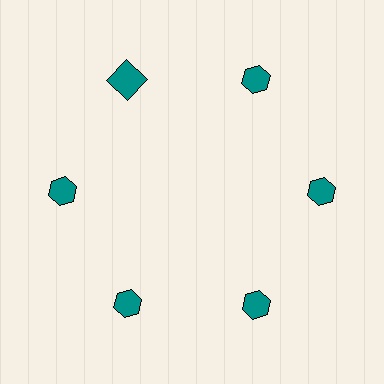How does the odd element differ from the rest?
It has a different shape: square instead of hexagon.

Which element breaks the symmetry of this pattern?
The teal square at roughly the 11 o'clock position breaks the symmetry. All other shapes are teal hexagons.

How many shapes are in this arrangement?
There are 6 shapes arranged in a ring pattern.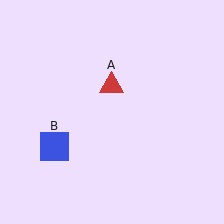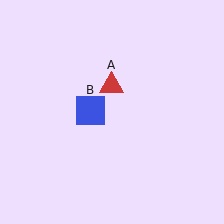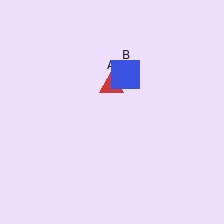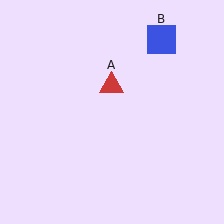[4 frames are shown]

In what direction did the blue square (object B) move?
The blue square (object B) moved up and to the right.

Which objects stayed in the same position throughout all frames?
Red triangle (object A) remained stationary.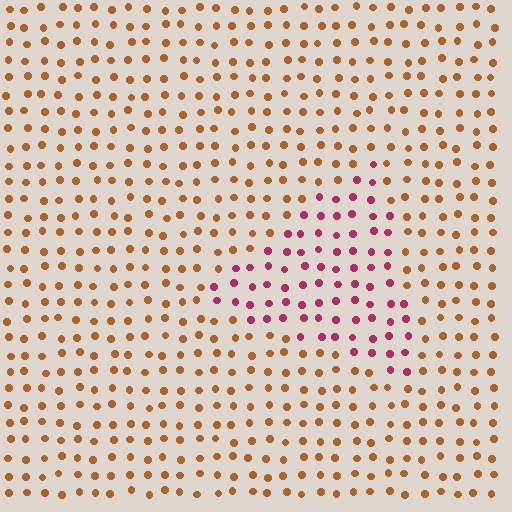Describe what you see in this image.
The image is filled with small brown elements in a uniform arrangement. A triangle-shaped region is visible where the elements are tinted to a slightly different hue, forming a subtle color boundary.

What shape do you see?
I see a triangle.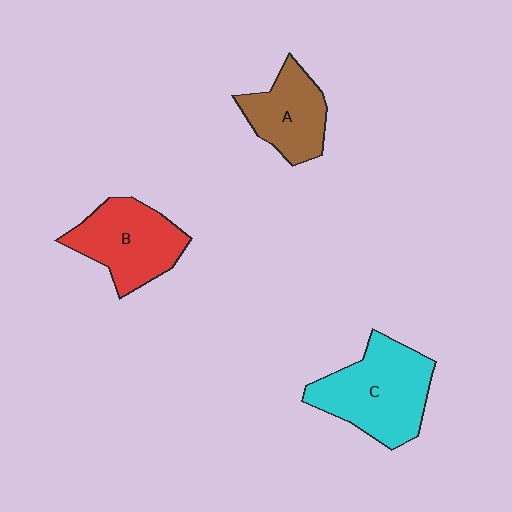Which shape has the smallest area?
Shape A (brown).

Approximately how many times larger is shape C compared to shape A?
Approximately 1.5 times.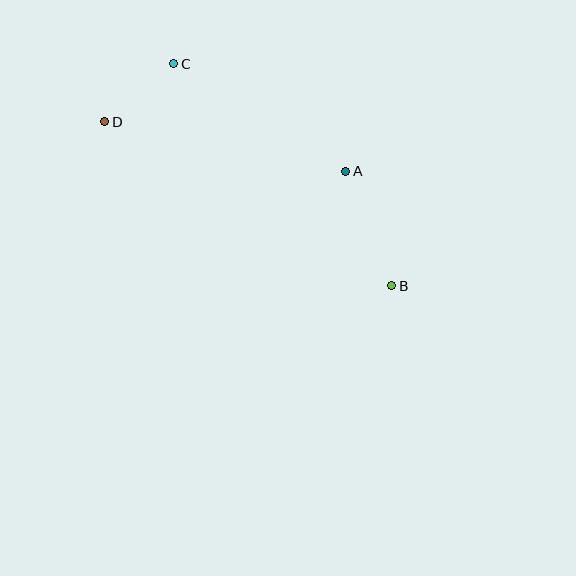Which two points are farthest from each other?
Points B and D are farthest from each other.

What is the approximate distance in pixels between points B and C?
The distance between B and C is approximately 311 pixels.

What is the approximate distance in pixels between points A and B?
The distance between A and B is approximately 123 pixels.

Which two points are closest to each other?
Points C and D are closest to each other.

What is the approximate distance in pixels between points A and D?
The distance between A and D is approximately 246 pixels.